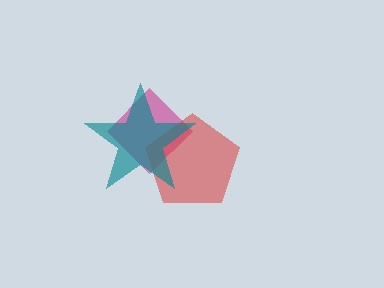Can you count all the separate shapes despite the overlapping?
Yes, there are 3 separate shapes.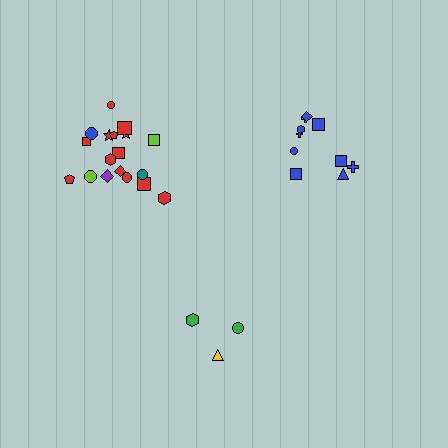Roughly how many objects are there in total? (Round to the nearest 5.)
Roughly 30 objects in total.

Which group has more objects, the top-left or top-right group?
The top-left group.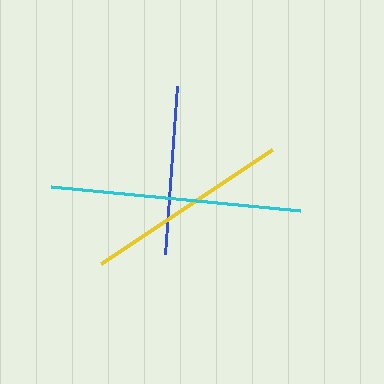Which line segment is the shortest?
The blue line is the shortest at approximately 169 pixels.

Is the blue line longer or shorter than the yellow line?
The yellow line is longer than the blue line.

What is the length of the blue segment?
The blue segment is approximately 169 pixels long.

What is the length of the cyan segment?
The cyan segment is approximately 250 pixels long.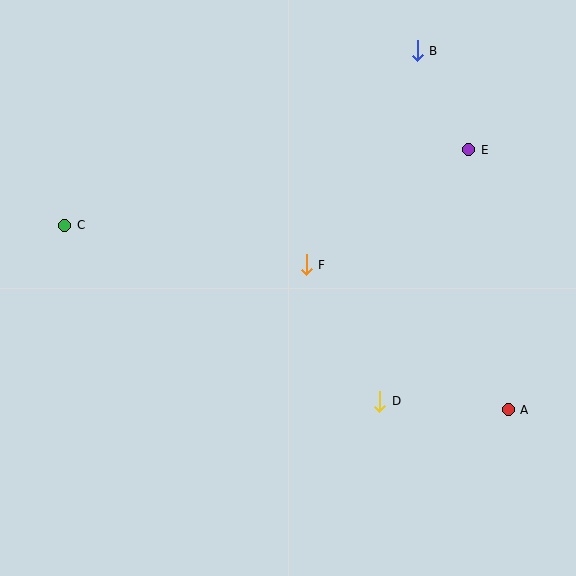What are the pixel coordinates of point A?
Point A is at (508, 410).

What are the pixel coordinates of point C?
Point C is at (65, 225).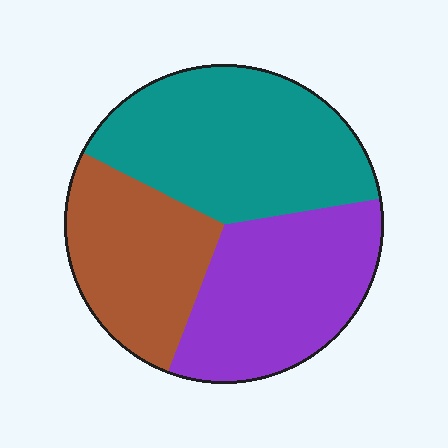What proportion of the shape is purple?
Purple takes up about one third (1/3) of the shape.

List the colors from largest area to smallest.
From largest to smallest: teal, purple, brown.